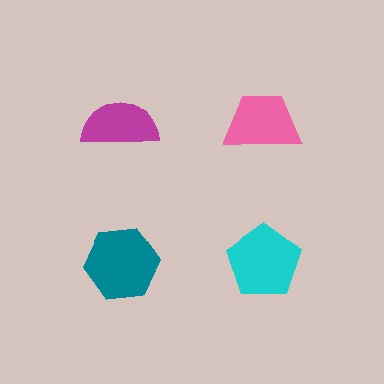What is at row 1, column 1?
A magenta semicircle.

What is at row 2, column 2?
A cyan pentagon.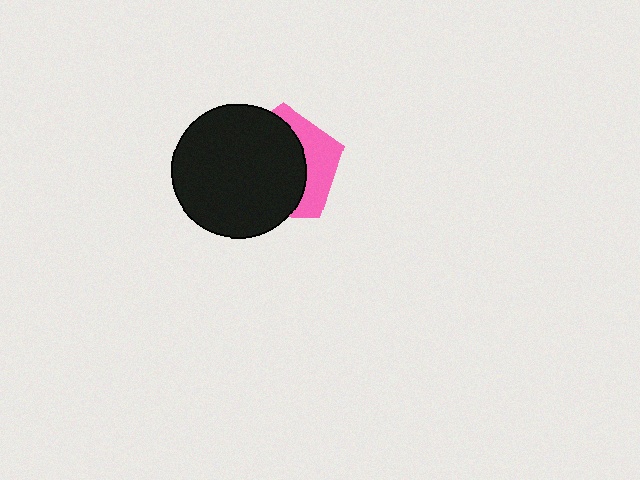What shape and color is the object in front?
The object in front is a black circle.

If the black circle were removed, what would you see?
You would see the complete pink pentagon.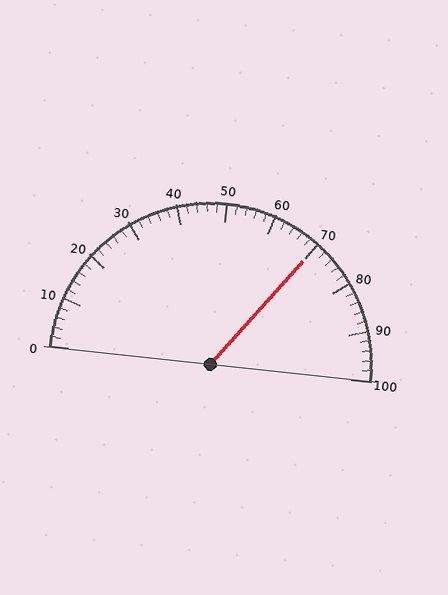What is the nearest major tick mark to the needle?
The nearest major tick mark is 70.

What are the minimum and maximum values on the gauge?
The gauge ranges from 0 to 100.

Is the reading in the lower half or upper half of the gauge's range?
The reading is in the upper half of the range (0 to 100).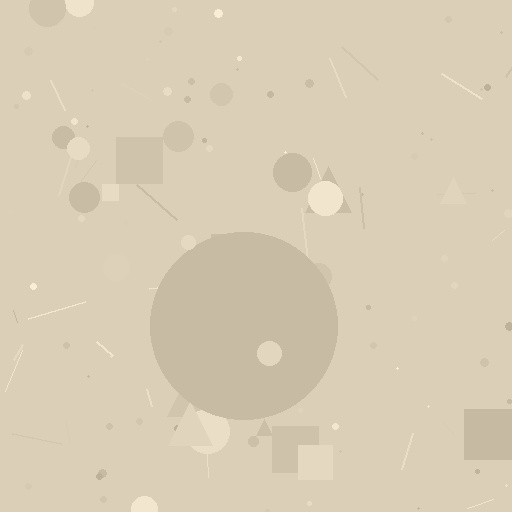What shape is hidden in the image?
A circle is hidden in the image.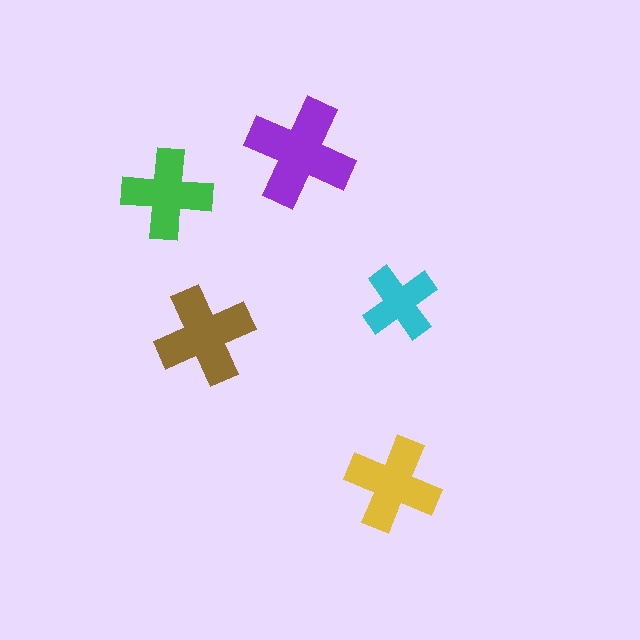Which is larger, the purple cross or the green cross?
The purple one.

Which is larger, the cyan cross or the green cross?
The green one.